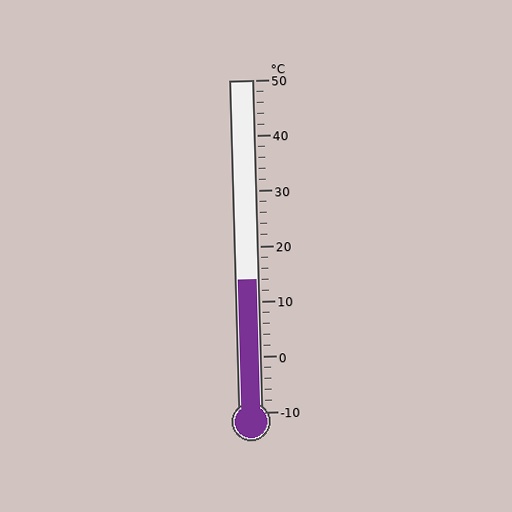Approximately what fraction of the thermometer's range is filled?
The thermometer is filled to approximately 40% of its range.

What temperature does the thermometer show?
The thermometer shows approximately 14°C.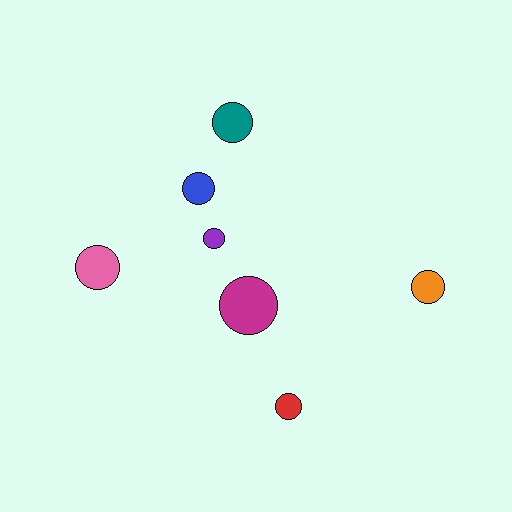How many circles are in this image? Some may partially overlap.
There are 7 circles.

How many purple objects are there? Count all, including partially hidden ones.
There is 1 purple object.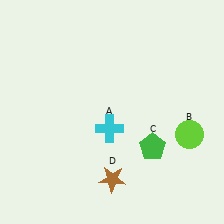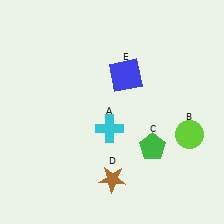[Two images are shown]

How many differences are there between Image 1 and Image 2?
There is 1 difference between the two images.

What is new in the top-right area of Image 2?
A blue square (E) was added in the top-right area of Image 2.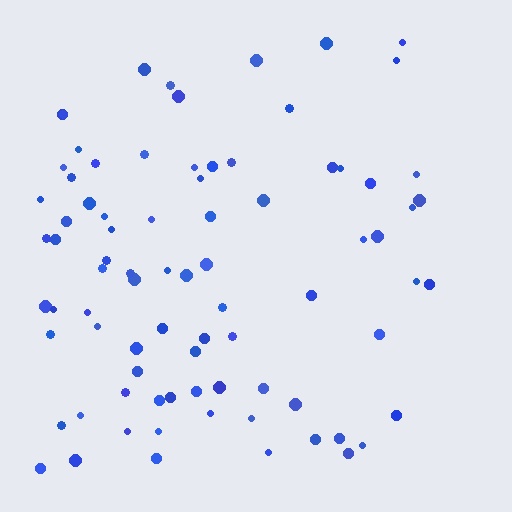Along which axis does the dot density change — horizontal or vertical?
Horizontal.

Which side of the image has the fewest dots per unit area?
The right.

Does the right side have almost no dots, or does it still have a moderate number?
Still a moderate number, just noticeably fewer than the left.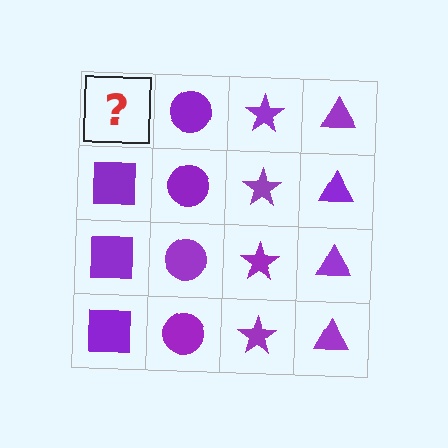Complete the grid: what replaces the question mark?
The question mark should be replaced with a purple square.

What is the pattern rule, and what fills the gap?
The rule is that each column has a consistent shape. The gap should be filled with a purple square.